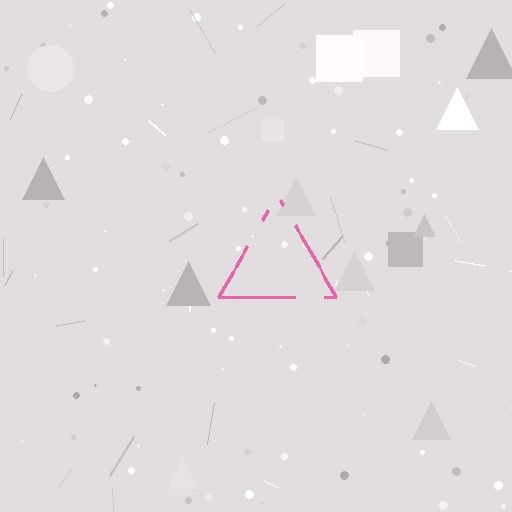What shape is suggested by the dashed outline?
The dashed outline suggests a triangle.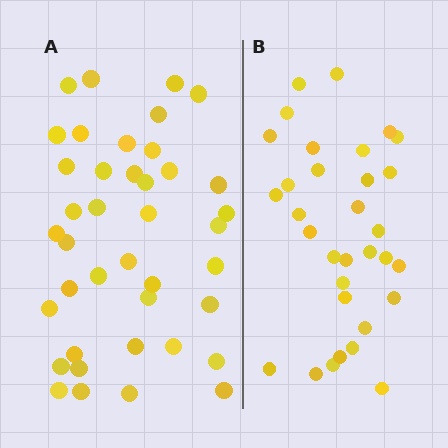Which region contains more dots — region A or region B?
Region A (the left region) has more dots.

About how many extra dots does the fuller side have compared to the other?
Region A has roughly 8 or so more dots than region B.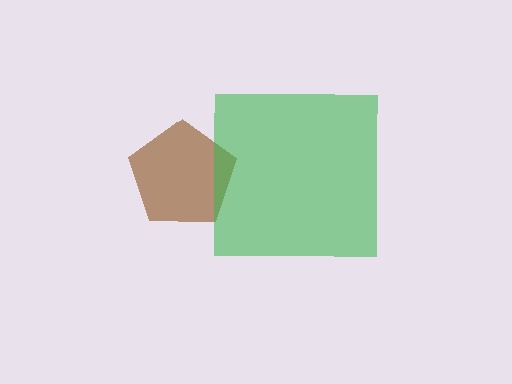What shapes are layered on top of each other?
The layered shapes are: a brown pentagon, a green square.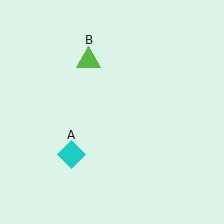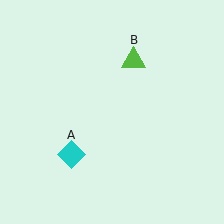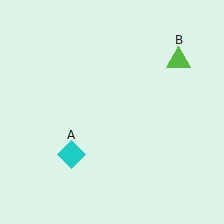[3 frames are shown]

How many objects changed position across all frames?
1 object changed position: lime triangle (object B).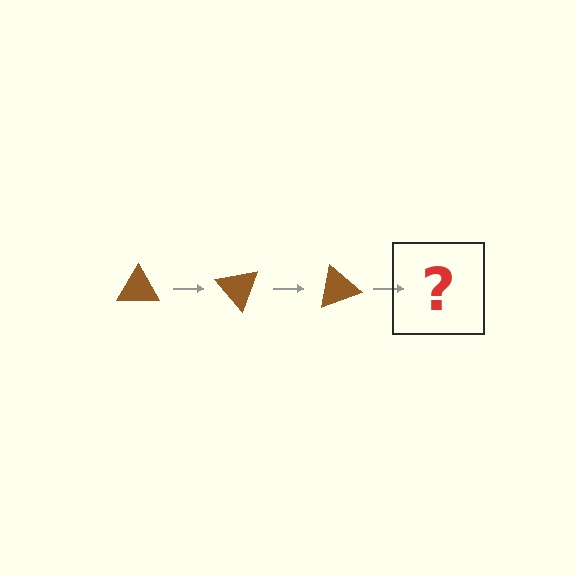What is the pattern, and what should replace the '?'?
The pattern is that the triangle rotates 50 degrees each step. The '?' should be a brown triangle rotated 150 degrees.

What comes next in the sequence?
The next element should be a brown triangle rotated 150 degrees.